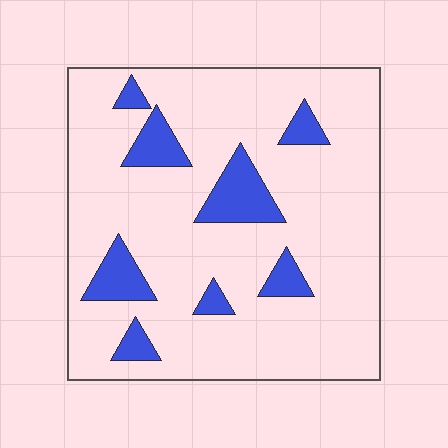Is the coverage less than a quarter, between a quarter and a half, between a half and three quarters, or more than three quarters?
Less than a quarter.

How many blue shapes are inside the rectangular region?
8.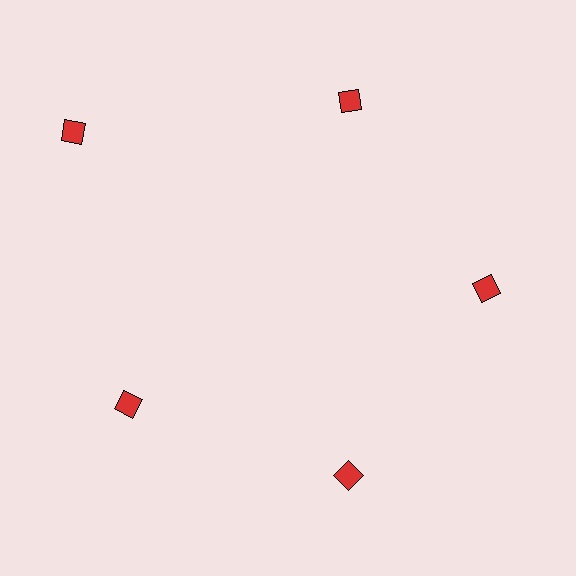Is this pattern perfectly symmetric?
No. The 5 red diamonds are arranged in a ring, but one element near the 10 o'clock position is pushed outward from the center, breaking the 5-fold rotational symmetry.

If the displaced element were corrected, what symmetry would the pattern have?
It would have 5-fold rotational symmetry — the pattern would map onto itself every 72 degrees.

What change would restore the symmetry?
The symmetry would be restored by moving it inward, back onto the ring so that all 5 diamonds sit at equal angles and equal distance from the center.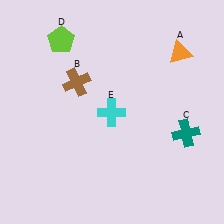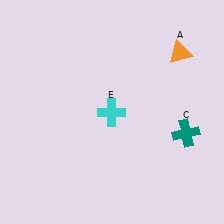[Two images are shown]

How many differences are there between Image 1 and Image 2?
There are 2 differences between the two images.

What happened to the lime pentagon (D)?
The lime pentagon (D) was removed in Image 2. It was in the top-left area of Image 1.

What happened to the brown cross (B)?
The brown cross (B) was removed in Image 2. It was in the top-left area of Image 1.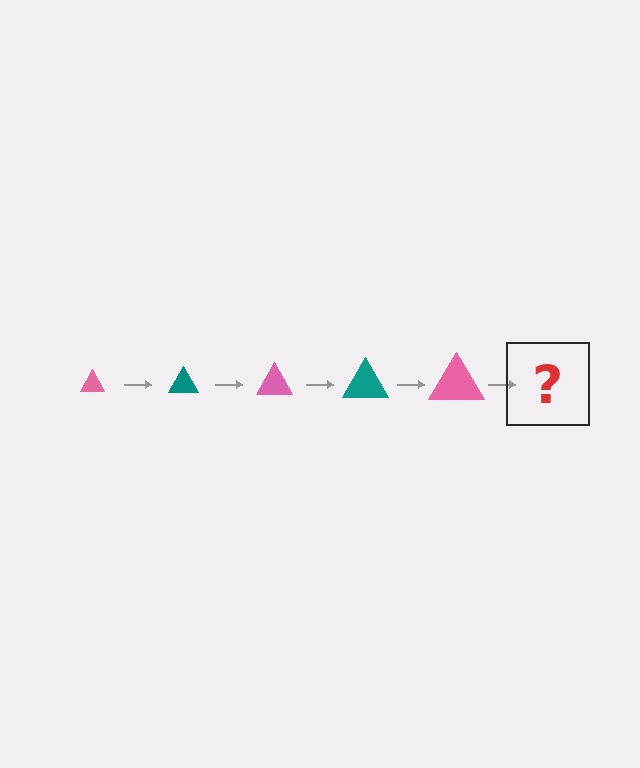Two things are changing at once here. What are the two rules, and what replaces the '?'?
The two rules are that the triangle grows larger each step and the color cycles through pink and teal. The '?' should be a teal triangle, larger than the previous one.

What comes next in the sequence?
The next element should be a teal triangle, larger than the previous one.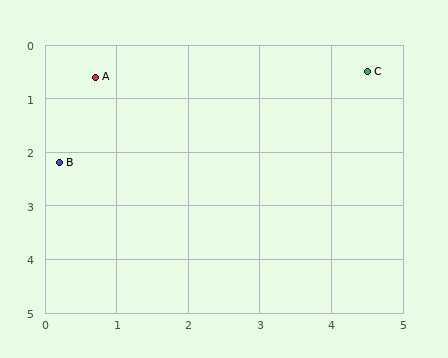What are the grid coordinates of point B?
Point B is at approximately (0.2, 2.2).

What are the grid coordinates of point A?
Point A is at approximately (0.7, 0.6).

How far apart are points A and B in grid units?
Points A and B are about 1.7 grid units apart.